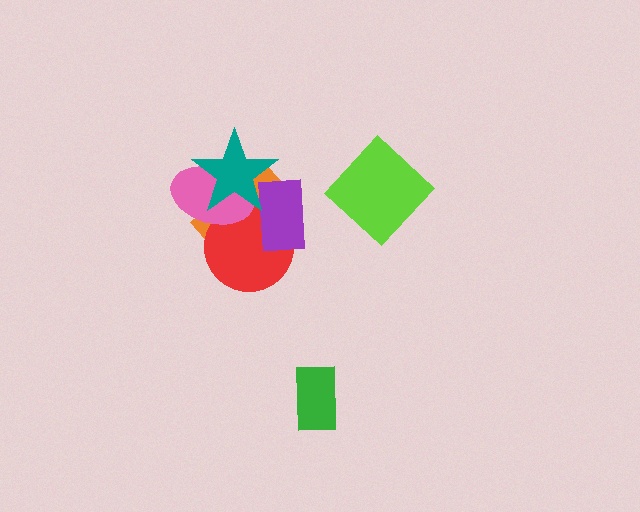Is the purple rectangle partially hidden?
Yes, it is partially covered by another shape.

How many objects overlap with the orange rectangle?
4 objects overlap with the orange rectangle.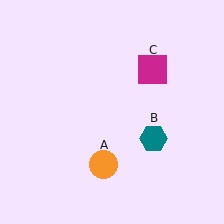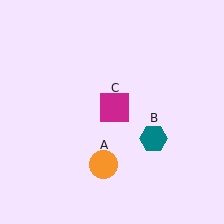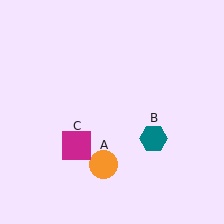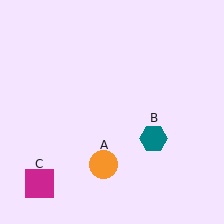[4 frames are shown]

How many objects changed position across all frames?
1 object changed position: magenta square (object C).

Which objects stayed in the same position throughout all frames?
Orange circle (object A) and teal hexagon (object B) remained stationary.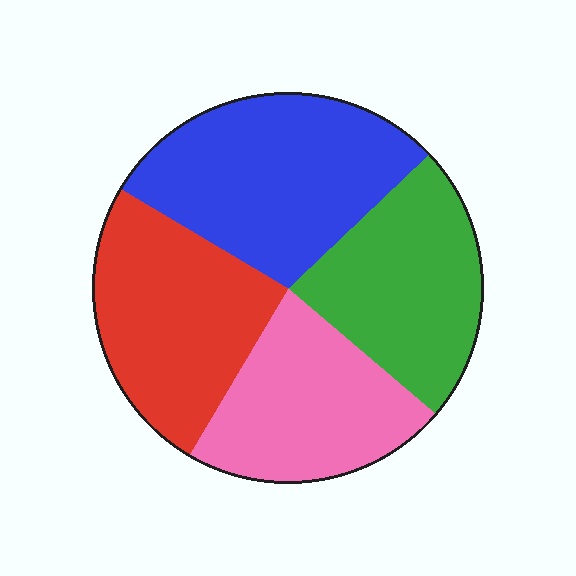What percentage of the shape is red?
Red takes up about one quarter (1/4) of the shape.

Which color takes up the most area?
Blue, at roughly 30%.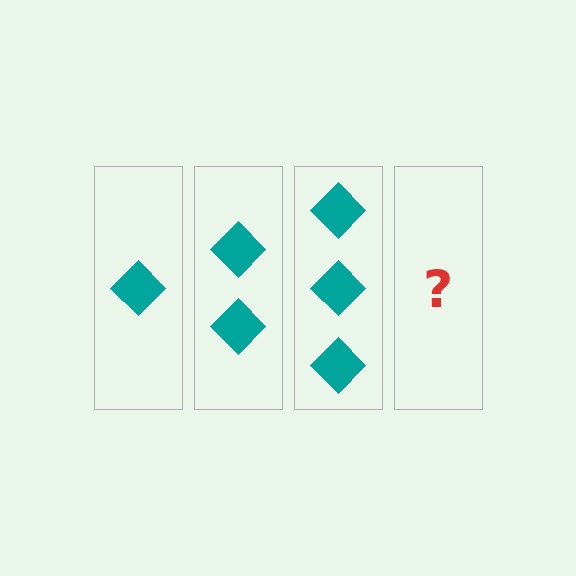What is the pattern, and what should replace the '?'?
The pattern is that each step adds one more diamond. The '?' should be 4 diamonds.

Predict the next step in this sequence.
The next step is 4 diamonds.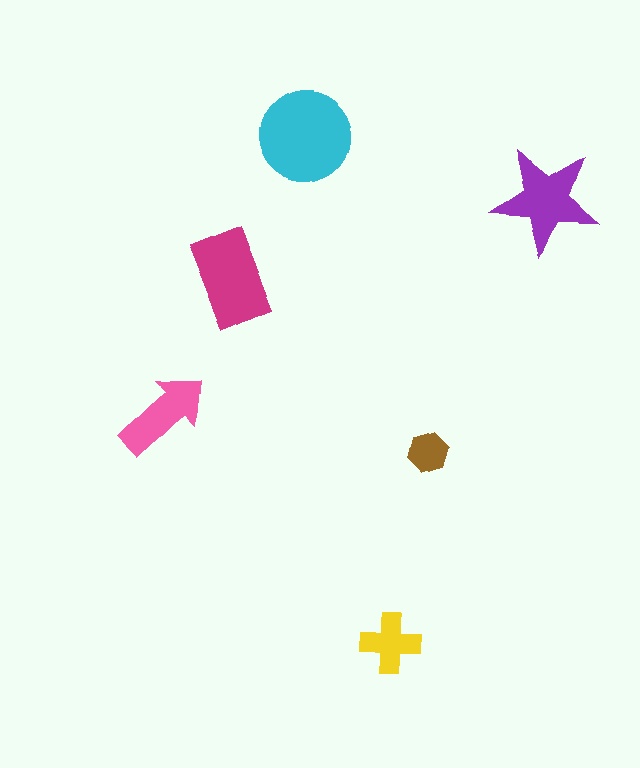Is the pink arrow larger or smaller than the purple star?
Smaller.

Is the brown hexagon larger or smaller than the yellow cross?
Smaller.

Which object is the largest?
The cyan circle.